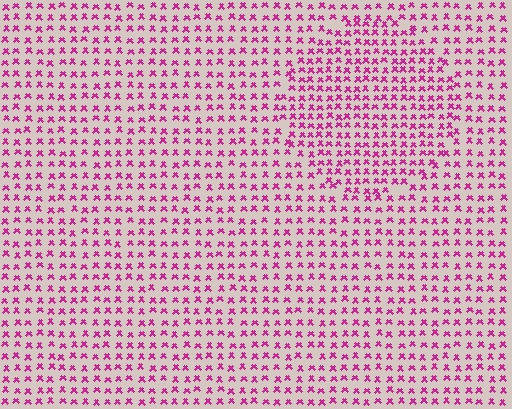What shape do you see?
I see a circle.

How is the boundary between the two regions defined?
The boundary is defined by a change in element density (approximately 1.5x ratio). All elements are the same color, size, and shape.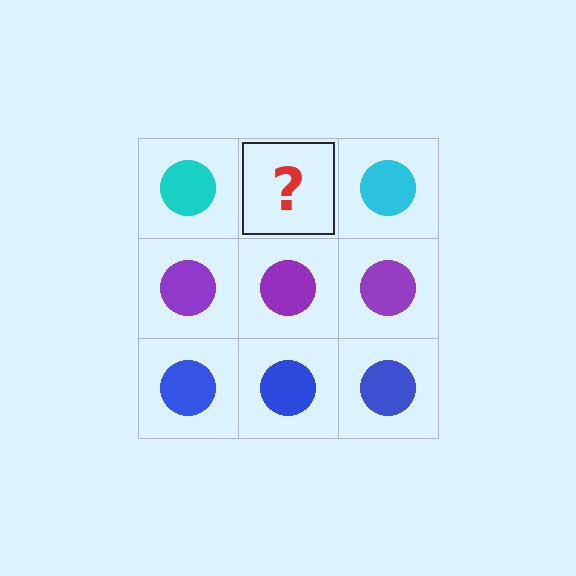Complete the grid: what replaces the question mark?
The question mark should be replaced with a cyan circle.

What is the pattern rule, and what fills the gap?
The rule is that each row has a consistent color. The gap should be filled with a cyan circle.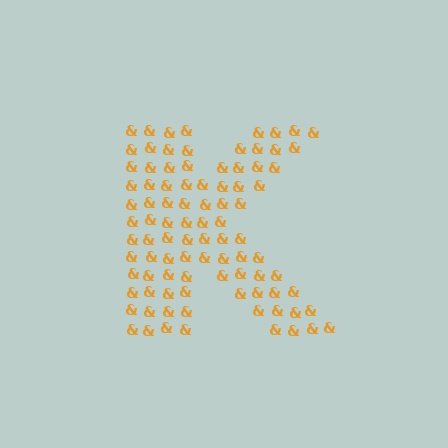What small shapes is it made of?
It is made of small ampersands.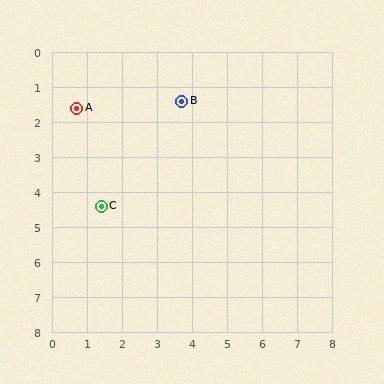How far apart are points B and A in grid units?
Points B and A are about 3.0 grid units apart.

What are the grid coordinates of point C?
Point C is at approximately (1.4, 4.4).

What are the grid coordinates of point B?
Point B is at approximately (3.7, 1.4).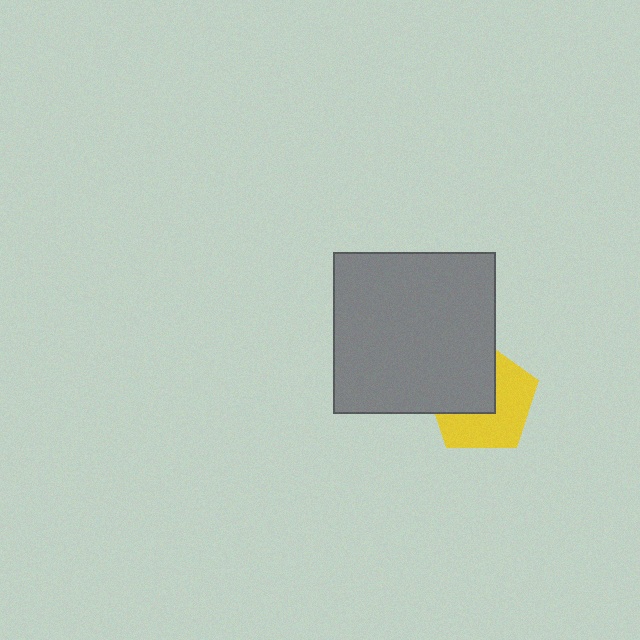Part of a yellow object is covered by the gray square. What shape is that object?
It is a pentagon.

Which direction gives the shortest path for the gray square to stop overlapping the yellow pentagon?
Moving toward the upper-left gives the shortest separation.